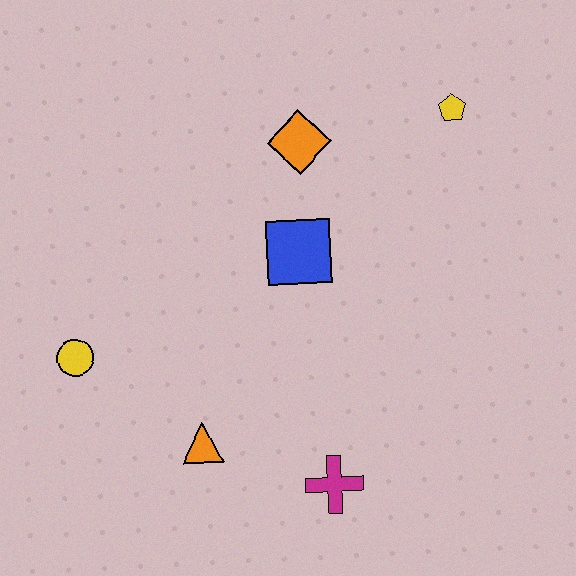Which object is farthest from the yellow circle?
The yellow pentagon is farthest from the yellow circle.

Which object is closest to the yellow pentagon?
The orange diamond is closest to the yellow pentagon.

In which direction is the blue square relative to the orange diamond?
The blue square is below the orange diamond.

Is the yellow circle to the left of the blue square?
Yes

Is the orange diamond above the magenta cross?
Yes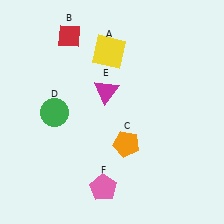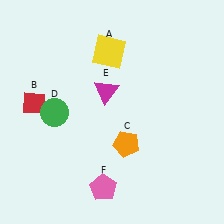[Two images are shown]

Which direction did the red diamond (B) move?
The red diamond (B) moved down.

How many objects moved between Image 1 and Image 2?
1 object moved between the two images.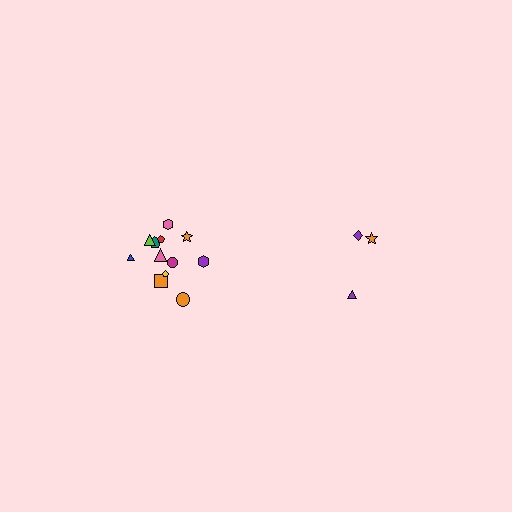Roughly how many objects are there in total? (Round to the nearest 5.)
Roughly 15 objects in total.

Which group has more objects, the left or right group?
The left group.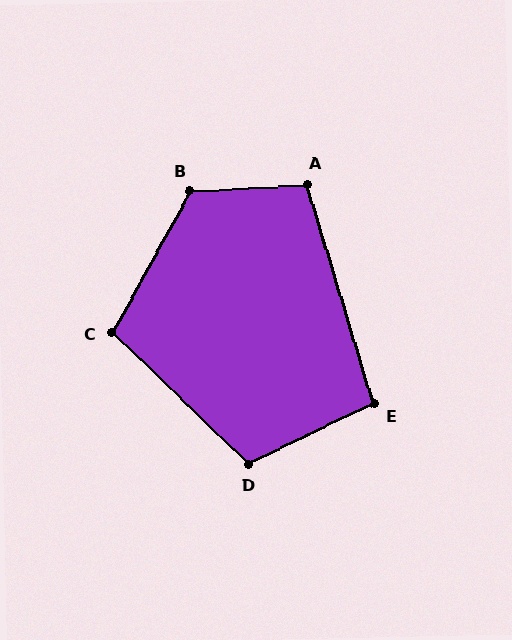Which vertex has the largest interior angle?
B, at approximately 122 degrees.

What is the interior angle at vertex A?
Approximately 104 degrees (obtuse).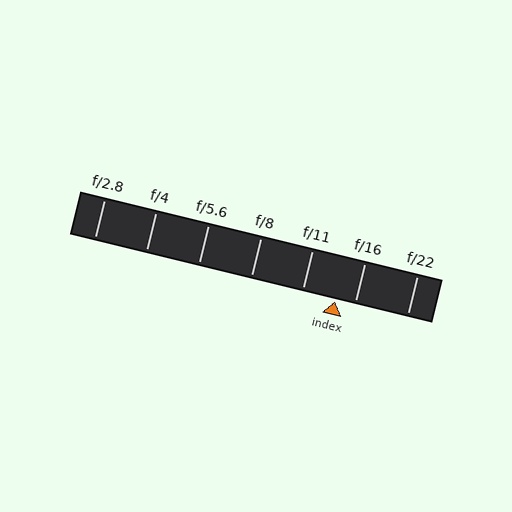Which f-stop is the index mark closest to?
The index mark is closest to f/16.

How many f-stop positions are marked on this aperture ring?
There are 7 f-stop positions marked.